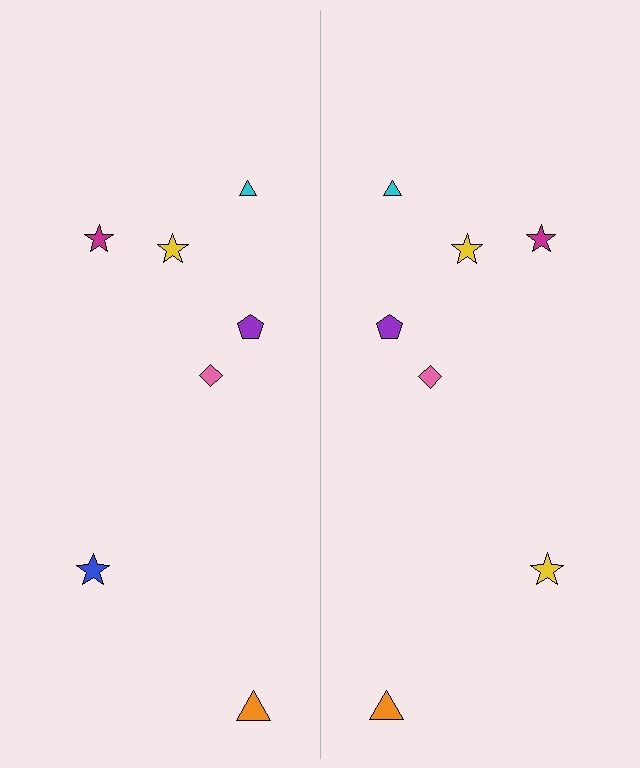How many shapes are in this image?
There are 14 shapes in this image.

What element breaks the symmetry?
The yellow star on the right side breaks the symmetry — its mirror counterpart is blue.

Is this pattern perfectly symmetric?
No, the pattern is not perfectly symmetric. The yellow star on the right side breaks the symmetry — its mirror counterpart is blue.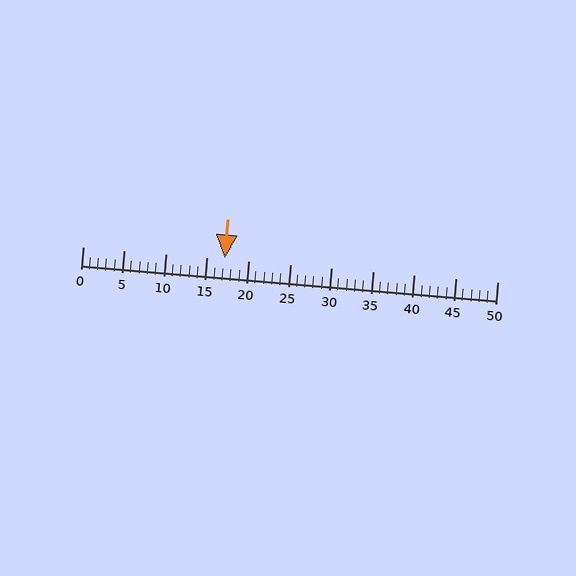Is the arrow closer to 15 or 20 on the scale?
The arrow is closer to 15.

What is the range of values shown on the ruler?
The ruler shows values from 0 to 50.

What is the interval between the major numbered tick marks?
The major tick marks are spaced 5 units apart.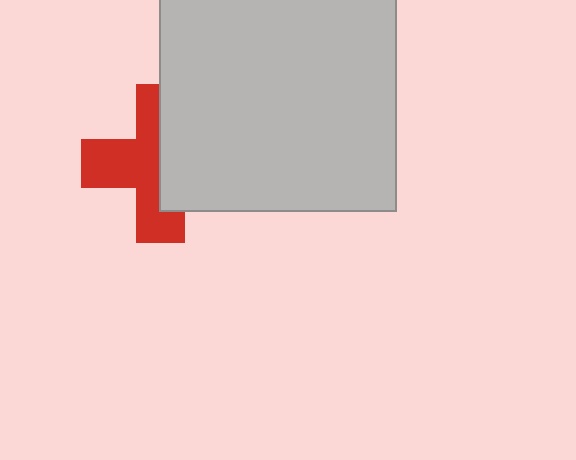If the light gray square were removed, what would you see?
You would see the complete red cross.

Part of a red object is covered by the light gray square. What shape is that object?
It is a cross.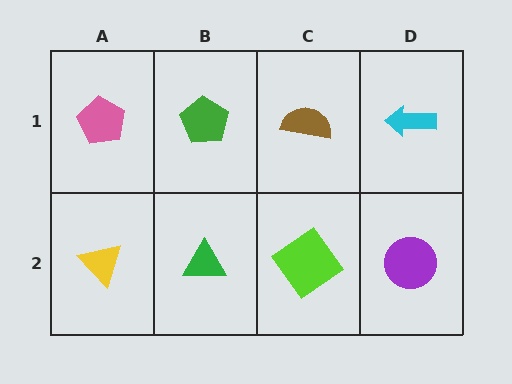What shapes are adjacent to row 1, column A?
A yellow triangle (row 2, column A), a green pentagon (row 1, column B).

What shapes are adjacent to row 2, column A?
A pink pentagon (row 1, column A), a green triangle (row 2, column B).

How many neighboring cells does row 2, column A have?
2.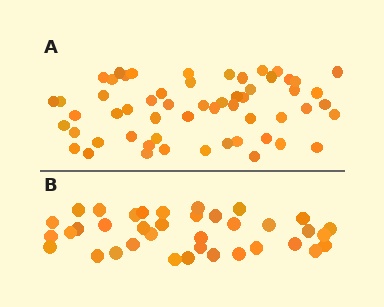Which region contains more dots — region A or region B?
Region A (the top region) has more dots.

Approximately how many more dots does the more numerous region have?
Region A has approximately 20 more dots than region B.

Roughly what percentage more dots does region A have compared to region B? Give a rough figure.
About 55% more.